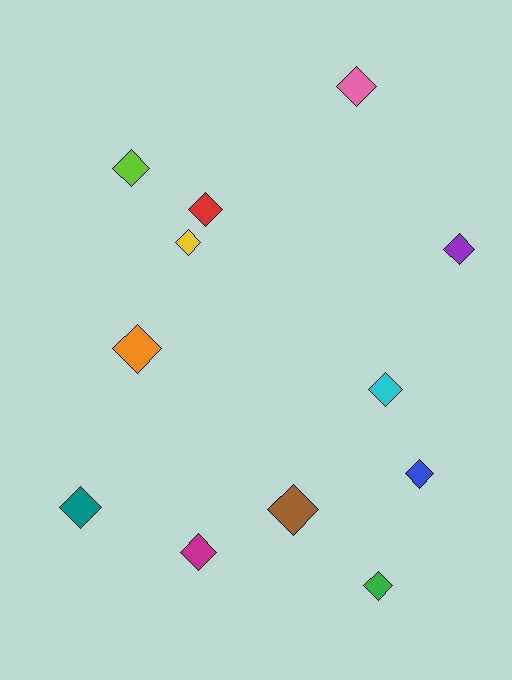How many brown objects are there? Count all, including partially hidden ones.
There is 1 brown object.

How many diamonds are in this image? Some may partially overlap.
There are 12 diamonds.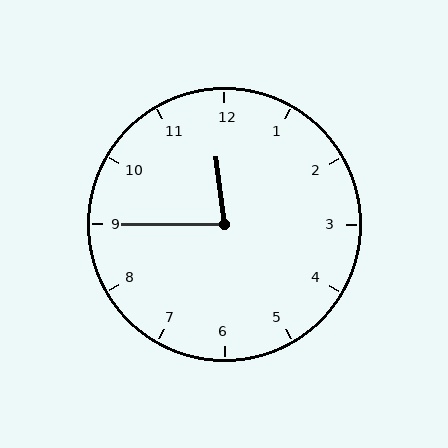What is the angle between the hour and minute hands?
Approximately 82 degrees.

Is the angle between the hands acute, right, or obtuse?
It is acute.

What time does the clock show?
11:45.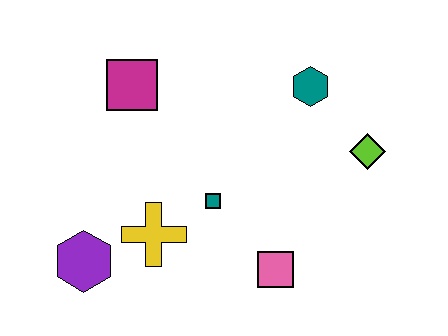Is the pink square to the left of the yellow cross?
No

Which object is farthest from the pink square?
The magenta square is farthest from the pink square.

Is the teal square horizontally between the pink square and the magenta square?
Yes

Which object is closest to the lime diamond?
The teal hexagon is closest to the lime diamond.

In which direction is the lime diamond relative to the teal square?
The lime diamond is to the right of the teal square.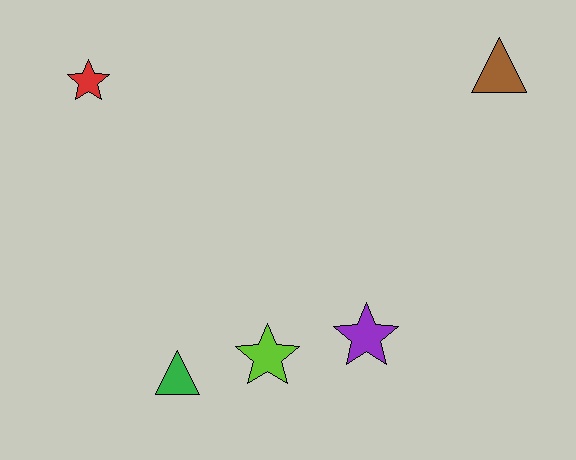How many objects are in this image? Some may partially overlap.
There are 5 objects.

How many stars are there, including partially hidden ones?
There are 3 stars.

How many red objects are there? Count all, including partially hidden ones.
There is 1 red object.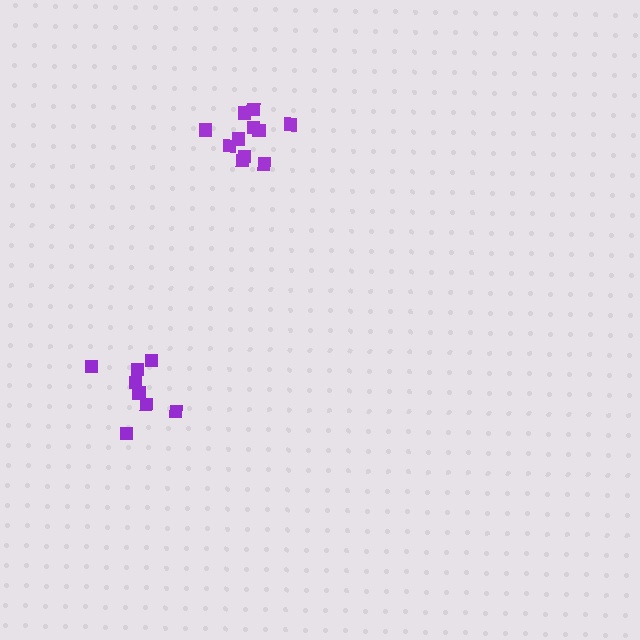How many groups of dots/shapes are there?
There are 2 groups.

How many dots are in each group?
Group 1: 11 dots, Group 2: 8 dots (19 total).